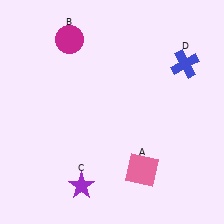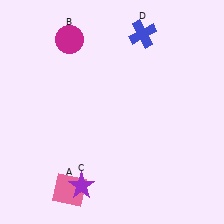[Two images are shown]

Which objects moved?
The objects that moved are: the pink square (A), the blue cross (D).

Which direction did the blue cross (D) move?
The blue cross (D) moved left.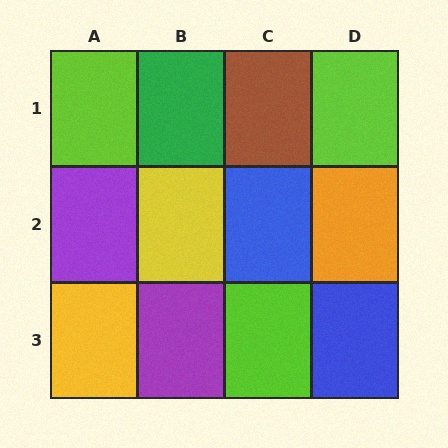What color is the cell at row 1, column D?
Lime.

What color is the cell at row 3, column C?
Lime.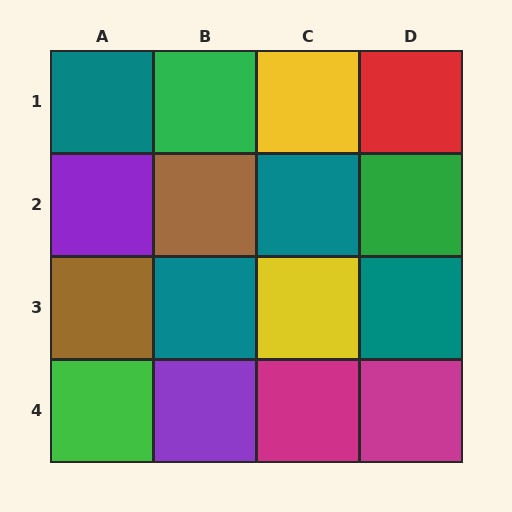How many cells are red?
1 cell is red.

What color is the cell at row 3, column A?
Brown.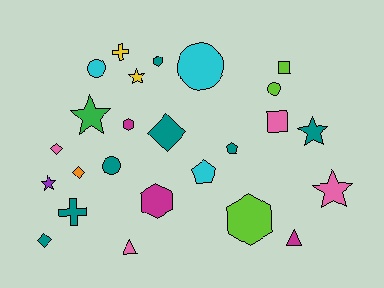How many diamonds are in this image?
There are 4 diamonds.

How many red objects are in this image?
There are no red objects.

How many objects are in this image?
There are 25 objects.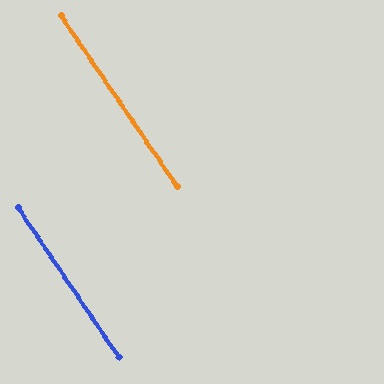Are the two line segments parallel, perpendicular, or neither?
Parallel — their directions differ by only 0.3°.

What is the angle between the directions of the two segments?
Approximately 0 degrees.